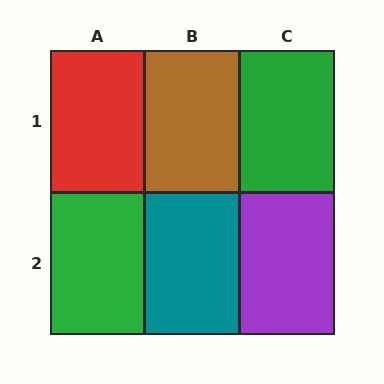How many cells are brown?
1 cell is brown.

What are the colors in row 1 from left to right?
Red, brown, green.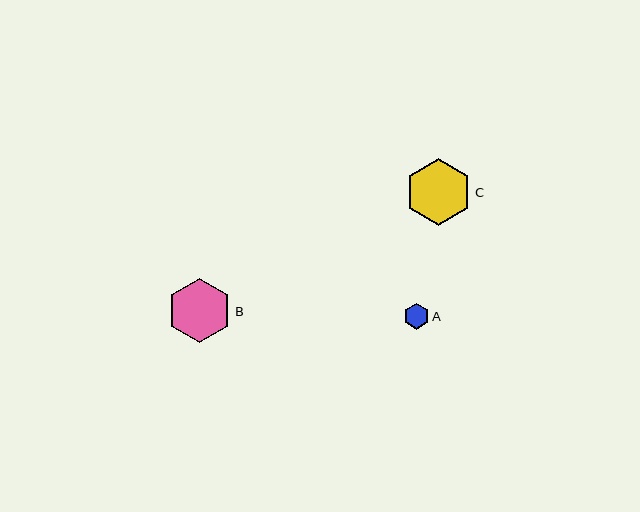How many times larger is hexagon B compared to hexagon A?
Hexagon B is approximately 2.5 times the size of hexagon A.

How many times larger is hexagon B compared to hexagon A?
Hexagon B is approximately 2.5 times the size of hexagon A.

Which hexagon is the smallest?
Hexagon A is the smallest with a size of approximately 26 pixels.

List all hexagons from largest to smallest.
From largest to smallest: C, B, A.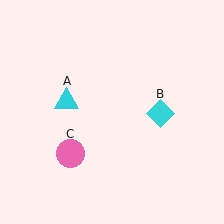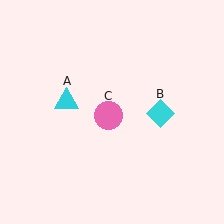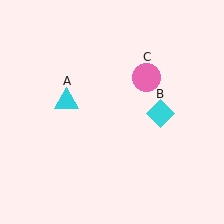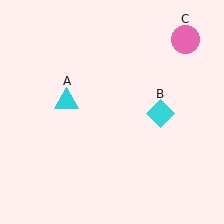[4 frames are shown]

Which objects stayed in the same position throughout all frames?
Cyan triangle (object A) and cyan diamond (object B) remained stationary.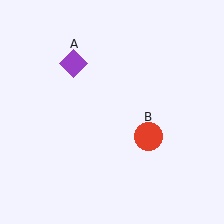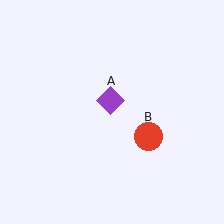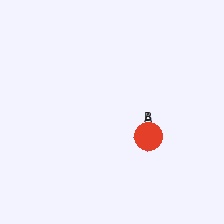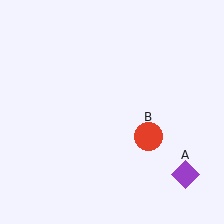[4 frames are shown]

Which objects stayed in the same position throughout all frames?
Red circle (object B) remained stationary.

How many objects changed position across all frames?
1 object changed position: purple diamond (object A).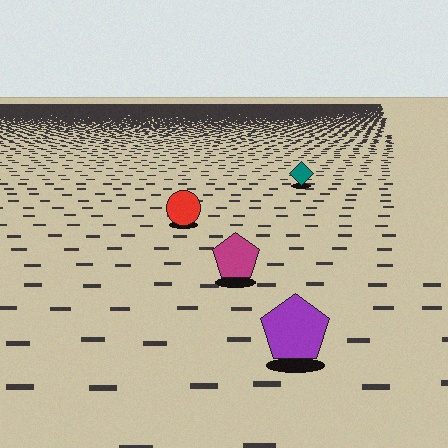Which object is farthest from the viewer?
The teal diamond is farthest from the viewer. It appears smaller and the ground texture around it is denser.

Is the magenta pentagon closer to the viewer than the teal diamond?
Yes. The magenta pentagon is closer — you can tell from the texture gradient: the ground texture is coarser near it.